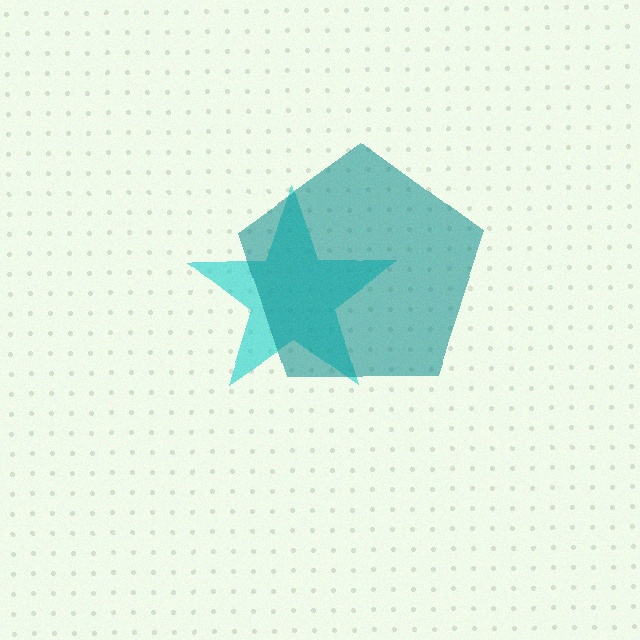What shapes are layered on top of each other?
The layered shapes are: a cyan star, a teal pentagon.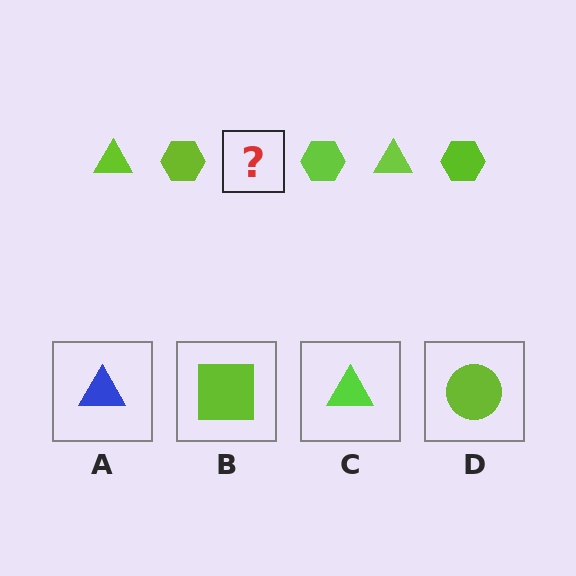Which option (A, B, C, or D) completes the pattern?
C.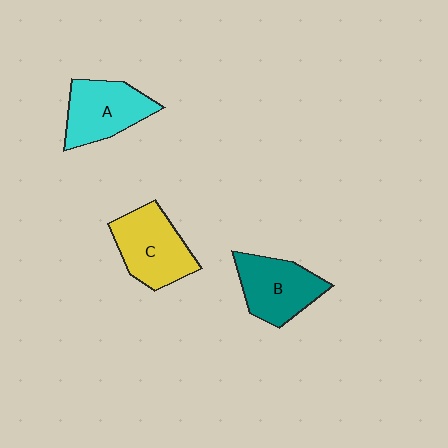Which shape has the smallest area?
Shape B (teal).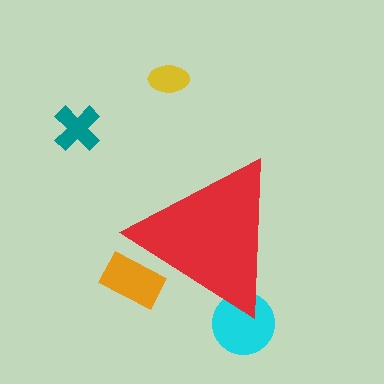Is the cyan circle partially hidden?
Yes, the cyan circle is partially hidden behind the red triangle.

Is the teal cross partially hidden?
No, the teal cross is fully visible.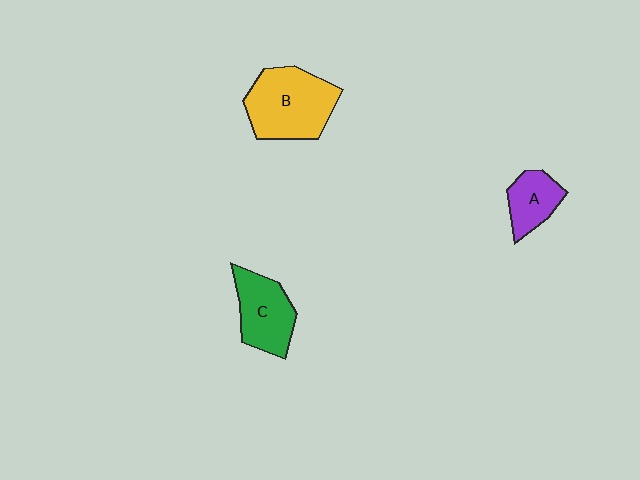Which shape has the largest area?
Shape B (yellow).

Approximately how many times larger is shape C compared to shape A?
Approximately 1.5 times.